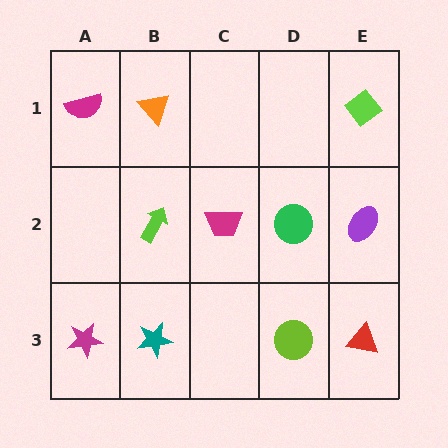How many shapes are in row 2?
4 shapes.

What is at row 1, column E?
A lime diamond.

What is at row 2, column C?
A magenta trapezoid.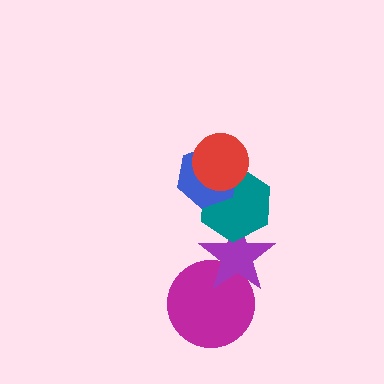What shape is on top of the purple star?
The teal hexagon is on top of the purple star.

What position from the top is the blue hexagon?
The blue hexagon is 2nd from the top.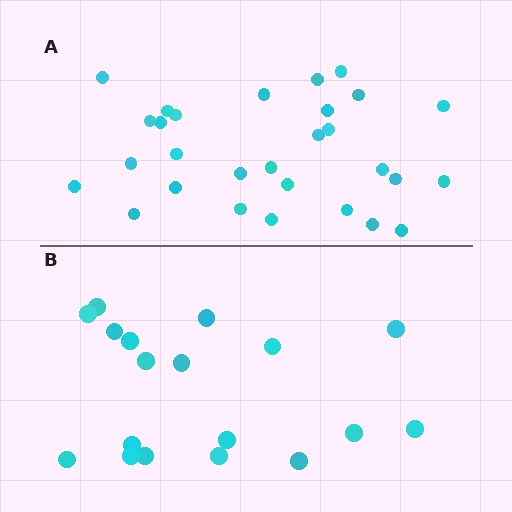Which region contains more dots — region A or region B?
Region A (the top region) has more dots.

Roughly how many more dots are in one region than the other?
Region A has roughly 12 or so more dots than region B.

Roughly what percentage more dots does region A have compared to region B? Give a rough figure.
About 60% more.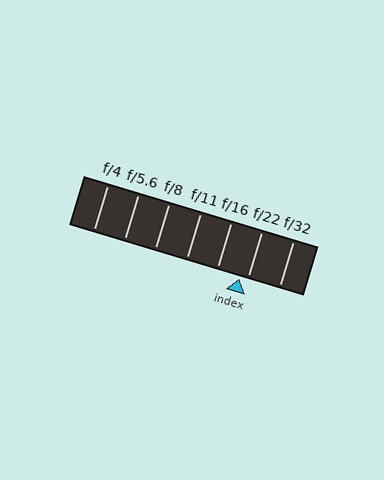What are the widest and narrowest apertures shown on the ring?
The widest aperture shown is f/4 and the narrowest is f/32.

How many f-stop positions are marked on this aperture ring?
There are 7 f-stop positions marked.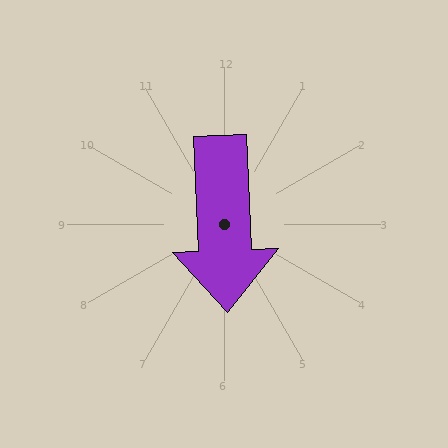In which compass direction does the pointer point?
South.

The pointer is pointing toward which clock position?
Roughly 6 o'clock.